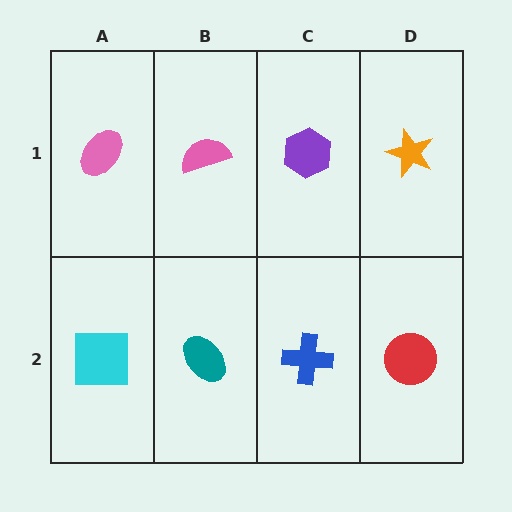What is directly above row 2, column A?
A pink ellipse.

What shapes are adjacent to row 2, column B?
A pink semicircle (row 1, column B), a cyan square (row 2, column A), a blue cross (row 2, column C).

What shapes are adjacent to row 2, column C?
A purple hexagon (row 1, column C), a teal ellipse (row 2, column B), a red circle (row 2, column D).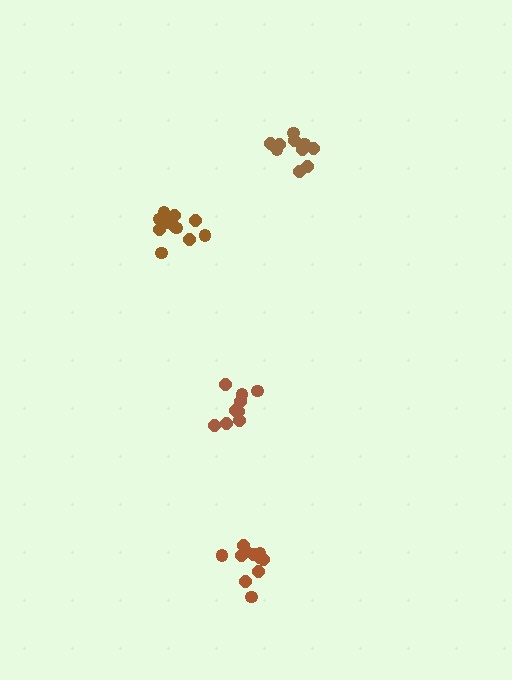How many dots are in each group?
Group 1: 11 dots, Group 2: 11 dots, Group 3: 9 dots, Group 4: 11 dots (42 total).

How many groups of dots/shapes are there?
There are 4 groups.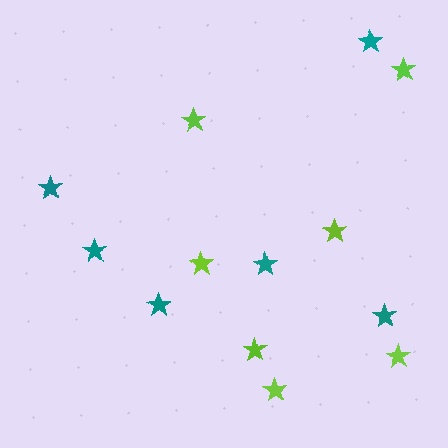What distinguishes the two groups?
There are 2 groups: one group of teal stars (6) and one group of lime stars (7).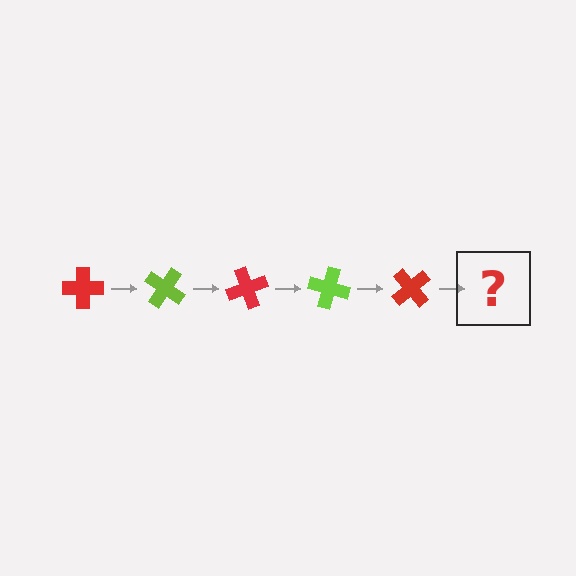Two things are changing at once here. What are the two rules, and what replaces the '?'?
The two rules are that it rotates 35 degrees each step and the color cycles through red and lime. The '?' should be a lime cross, rotated 175 degrees from the start.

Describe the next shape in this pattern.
It should be a lime cross, rotated 175 degrees from the start.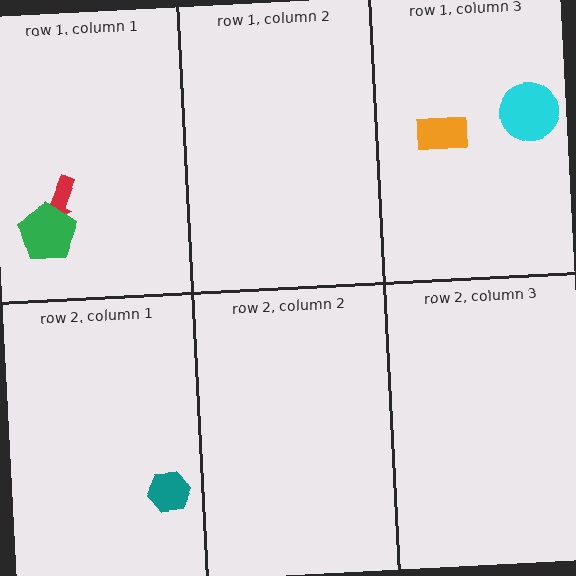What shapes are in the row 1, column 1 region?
The red arrow, the green pentagon.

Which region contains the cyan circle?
The row 1, column 3 region.